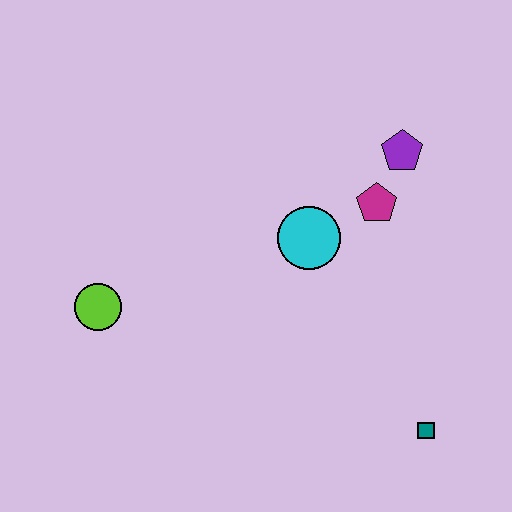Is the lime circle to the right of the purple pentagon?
No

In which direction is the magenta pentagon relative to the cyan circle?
The magenta pentagon is to the right of the cyan circle.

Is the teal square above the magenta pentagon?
No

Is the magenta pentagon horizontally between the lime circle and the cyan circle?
No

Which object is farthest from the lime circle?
The teal square is farthest from the lime circle.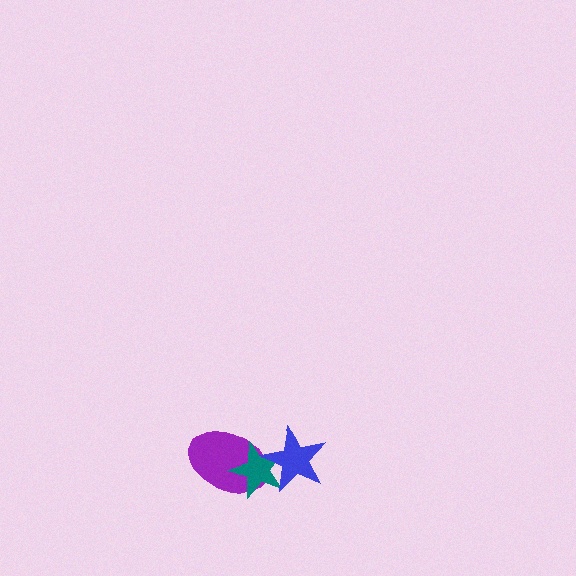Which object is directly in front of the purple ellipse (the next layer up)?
The teal star is directly in front of the purple ellipse.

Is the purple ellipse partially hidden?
Yes, it is partially covered by another shape.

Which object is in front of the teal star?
The blue star is in front of the teal star.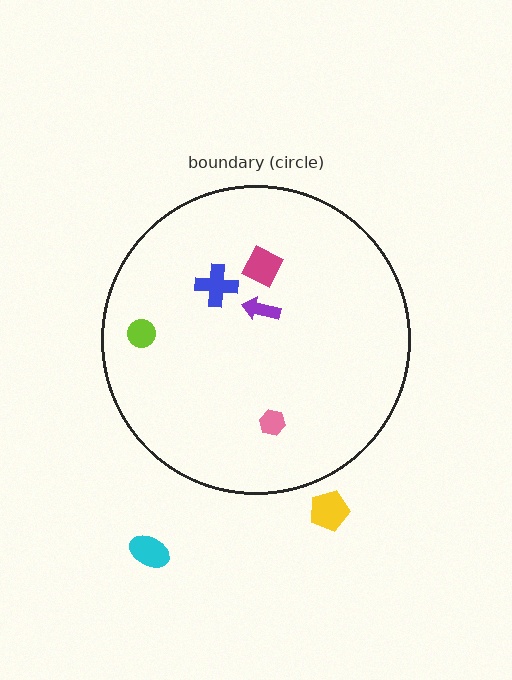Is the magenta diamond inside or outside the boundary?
Inside.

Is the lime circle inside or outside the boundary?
Inside.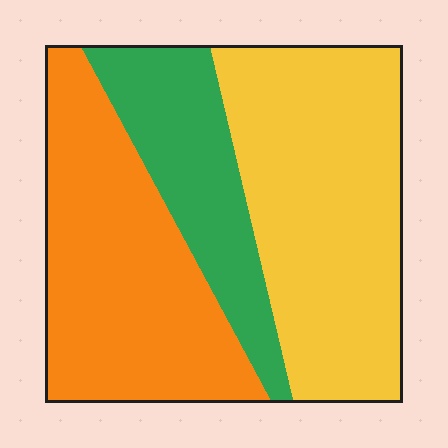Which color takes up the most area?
Yellow, at roughly 40%.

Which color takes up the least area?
Green, at roughly 20%.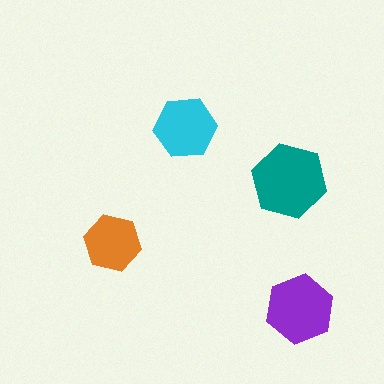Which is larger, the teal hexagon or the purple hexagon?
The teal one.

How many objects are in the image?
There are 4 objects in the image.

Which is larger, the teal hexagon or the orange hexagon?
The teal one.